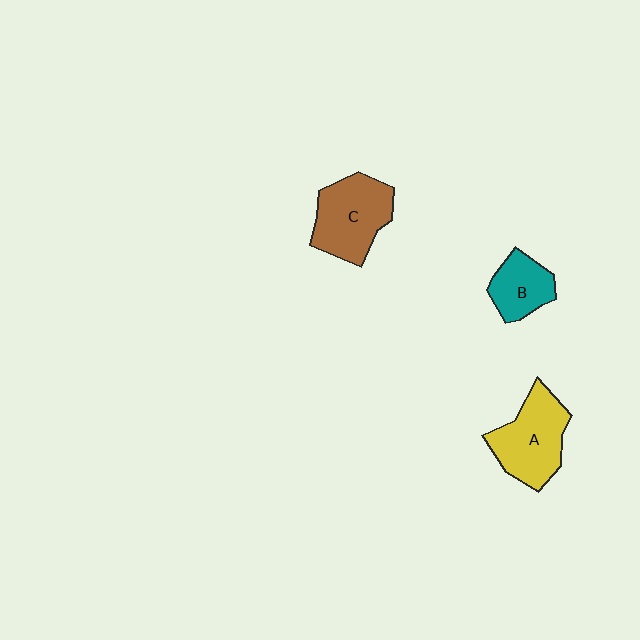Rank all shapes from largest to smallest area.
From largest to smallest: A (yellow), C (brown), B (teal).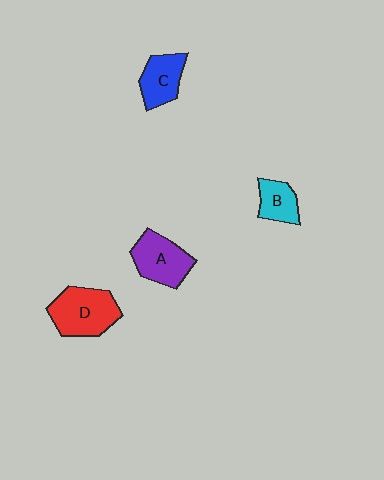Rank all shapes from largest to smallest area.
From largest to smallest: D (red), A (purple), C (blue), B (cyan).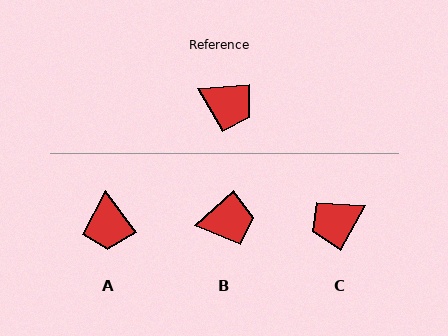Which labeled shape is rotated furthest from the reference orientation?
C, about 124 degrees away.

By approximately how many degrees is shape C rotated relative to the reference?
Approximately 124 degrees clockwise.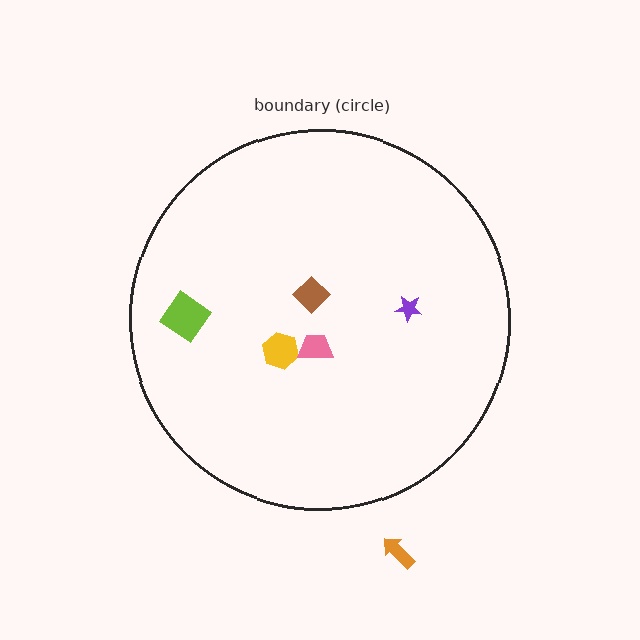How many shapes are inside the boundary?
5 inside, 1 outside.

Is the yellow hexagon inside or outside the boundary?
Inside.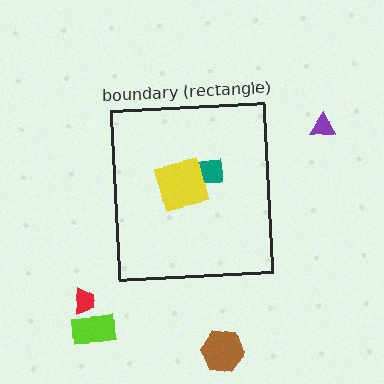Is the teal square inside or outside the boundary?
Inside.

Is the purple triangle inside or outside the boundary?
Outside.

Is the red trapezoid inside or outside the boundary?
Outside.